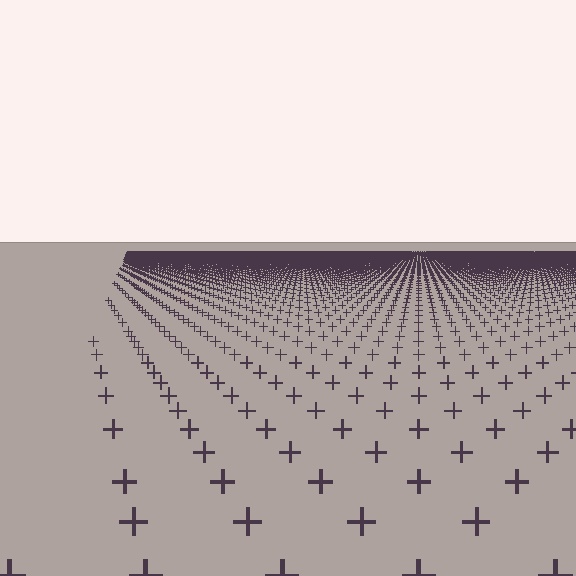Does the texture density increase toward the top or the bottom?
Density increases toward the top.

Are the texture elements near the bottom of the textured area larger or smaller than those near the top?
Larger. Near the bottom, elements are closer to the viewer and appear at a bigger on-screen size.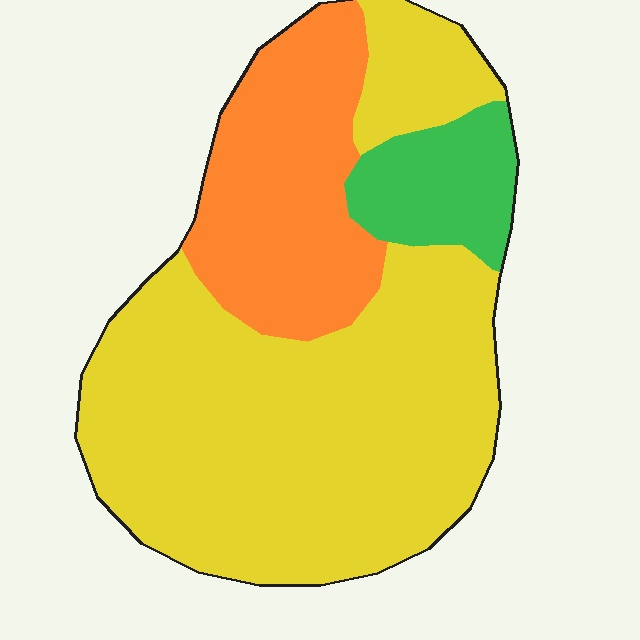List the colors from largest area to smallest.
From largest to smallest: yellow, orange, green.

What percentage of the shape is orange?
Orange covers around 25% of the shape.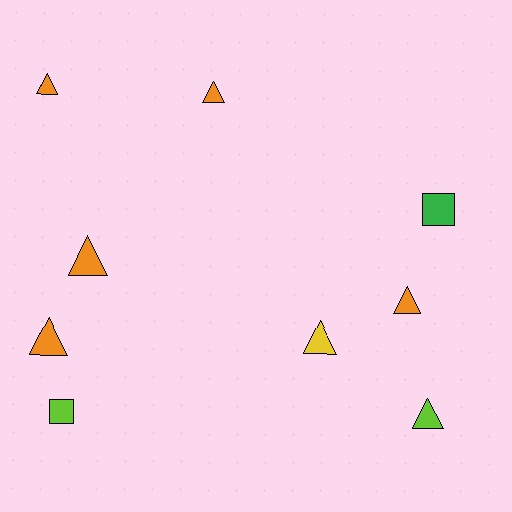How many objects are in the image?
There are 9 objects.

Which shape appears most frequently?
Triangle, with 7 objects.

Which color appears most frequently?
Orange, with 5 objects.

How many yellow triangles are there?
There is 1 yellow triangle.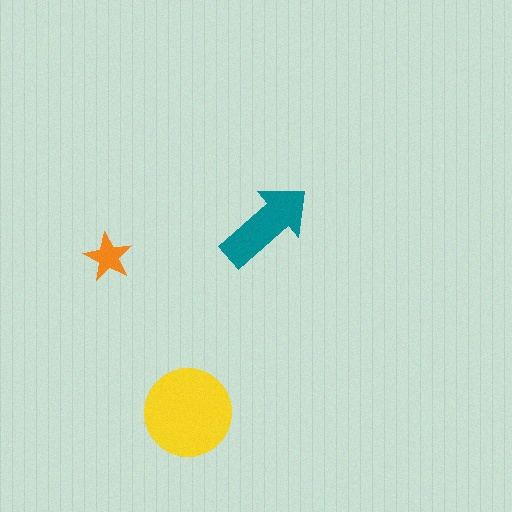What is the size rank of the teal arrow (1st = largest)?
2nd.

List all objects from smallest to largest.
The orange star, the teal arrow, the yellow circle.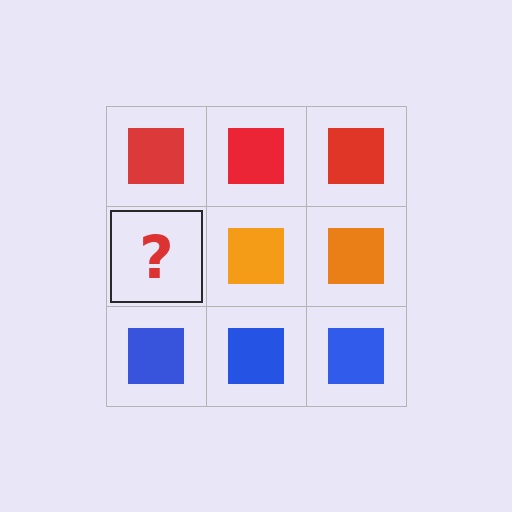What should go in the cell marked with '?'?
The missing cell should contain an orange square.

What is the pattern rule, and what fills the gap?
The rule is that each row has a consistent color. The gap should be filled with an orange square.